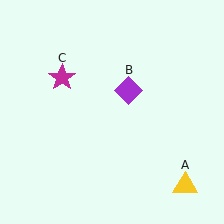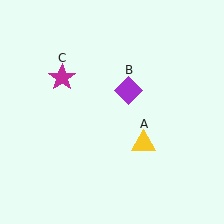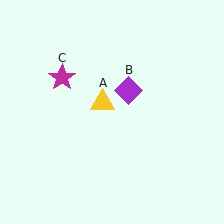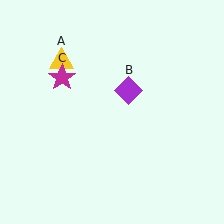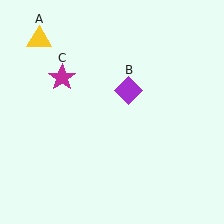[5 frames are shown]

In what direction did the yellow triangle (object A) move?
The yellow triangle (object A) moved up and to the left.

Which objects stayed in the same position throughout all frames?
Purple diamond (object B) and magenta star (object C) remained stationary.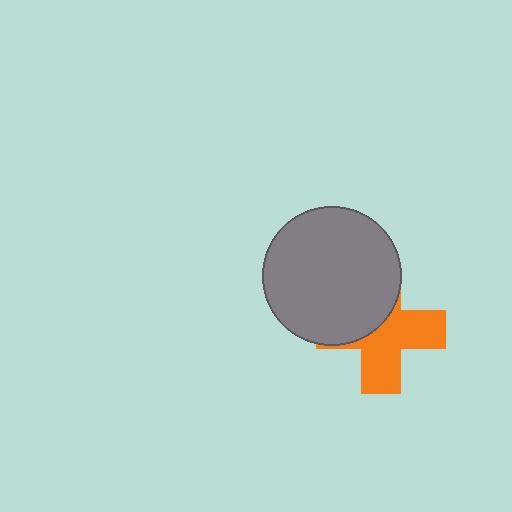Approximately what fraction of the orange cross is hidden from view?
Roughly 44% of the orange cross is hidden behind the gray circle.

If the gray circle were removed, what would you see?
You would see the complete orange cross.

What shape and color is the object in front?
The object in front is a gray circle.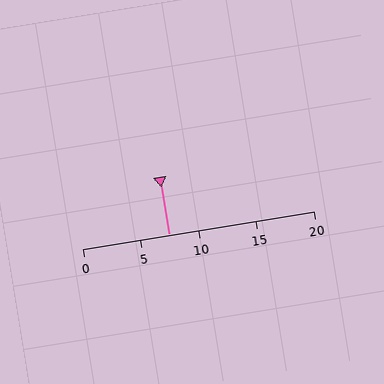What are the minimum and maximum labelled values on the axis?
The axis runs from 0 to 20.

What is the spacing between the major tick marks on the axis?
The major ticks are spaced 5 apart.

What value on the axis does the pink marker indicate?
The marker indicates approximately 7.5.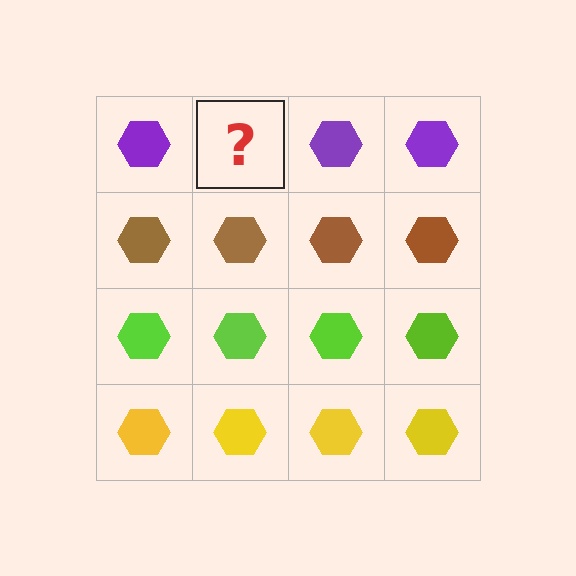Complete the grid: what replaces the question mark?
The question mark should be replaced with a purple hexagon.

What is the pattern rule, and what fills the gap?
The rule is that each row has a consistent color. The gap should be filled with a purple hexagon.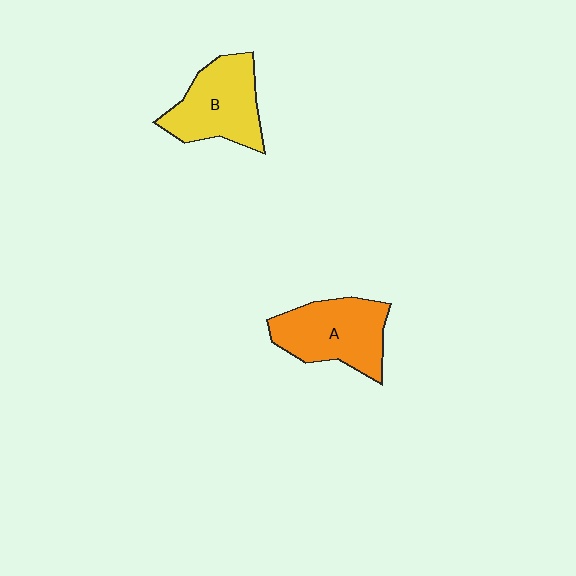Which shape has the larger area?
Shape A (orange).